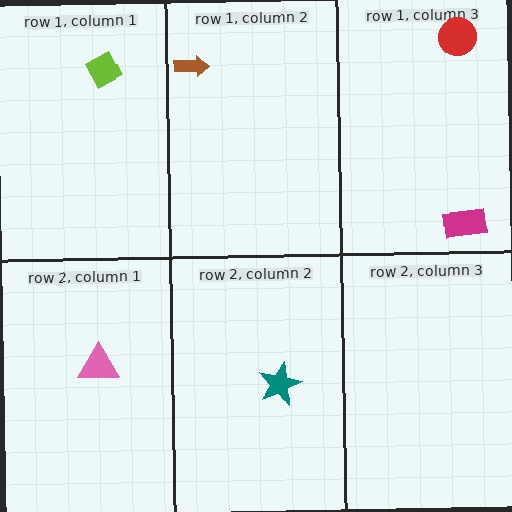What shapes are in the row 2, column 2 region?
The teal star.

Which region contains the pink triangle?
The row 2, column 1 region.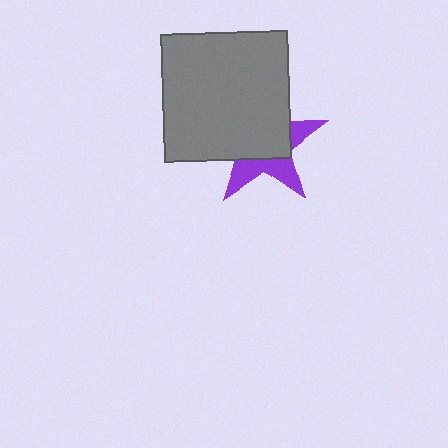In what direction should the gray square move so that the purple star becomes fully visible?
The gray square should move toward the upper-left. That is the shortest direction to clear the overlap and leave the purple star fully visible.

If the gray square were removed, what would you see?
You would see the complete purple star.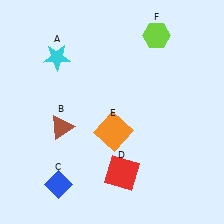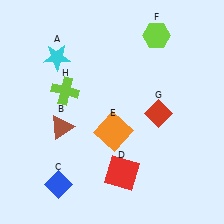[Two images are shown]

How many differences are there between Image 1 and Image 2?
There are 2 differences between the two images.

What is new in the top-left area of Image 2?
A lime cross (H) was added in the top-left area of Image 2.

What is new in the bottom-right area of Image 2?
A red diamond (G) was added in the bottom-right area of Image 2.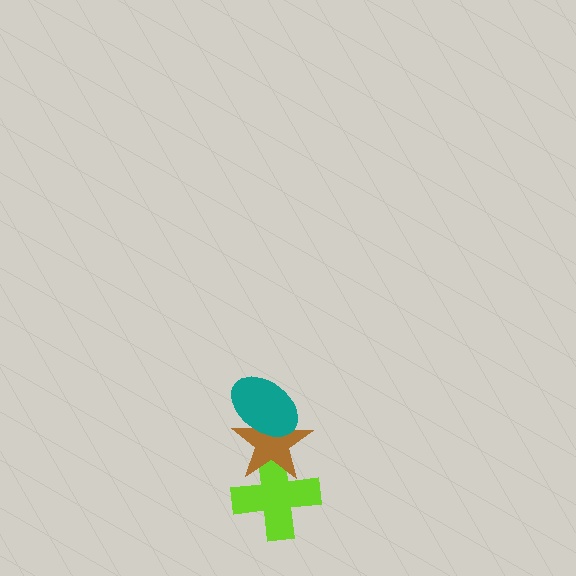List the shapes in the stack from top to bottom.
From top to bottom: the teal ellipse, the brown star, the lime cross.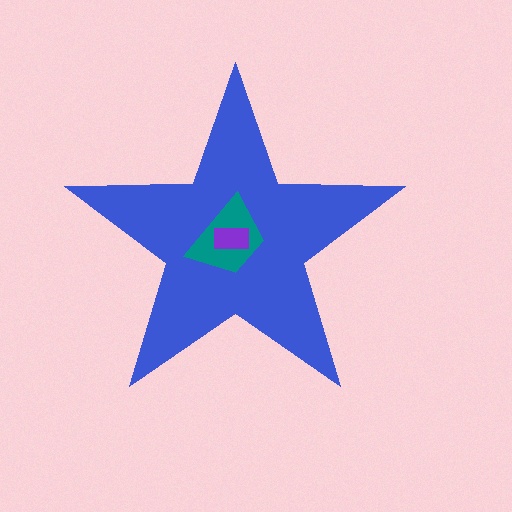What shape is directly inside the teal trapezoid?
The purple rectangle.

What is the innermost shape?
The purple rectangle.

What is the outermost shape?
The blue star.